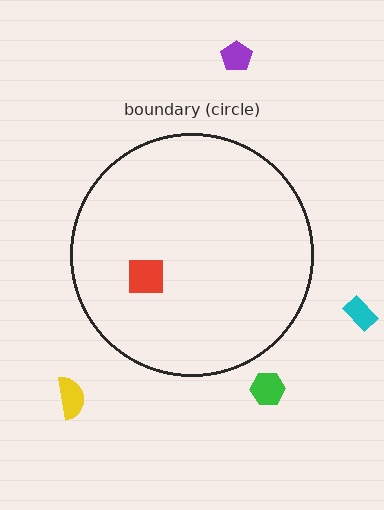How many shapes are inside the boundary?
1 inside, 4 outside.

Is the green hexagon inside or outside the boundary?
Outside.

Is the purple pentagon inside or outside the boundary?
Outside.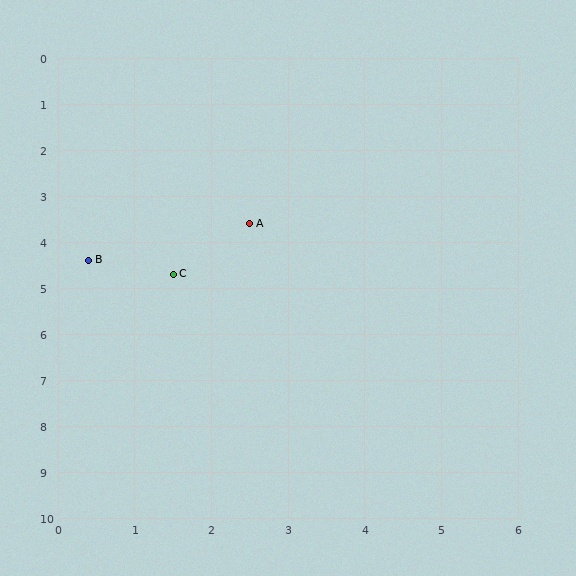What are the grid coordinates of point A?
Point A is at approximately (2.5, 3.6).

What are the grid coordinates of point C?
Point C is at approximately (1.5, 4.7).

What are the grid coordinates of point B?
Point B is at approximately (0.4, 4.4).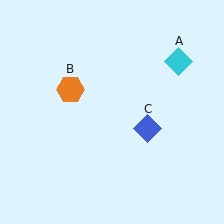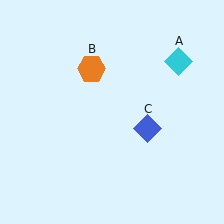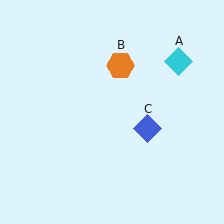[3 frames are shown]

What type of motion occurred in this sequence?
The orange hexagon (object B) rotated clockwise around the center of the scene.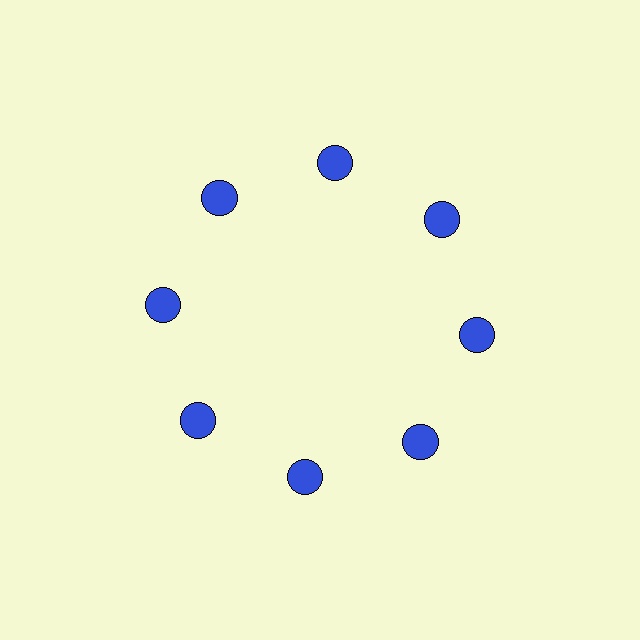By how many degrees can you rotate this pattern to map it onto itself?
The pattern maps onto itself every 45 degrees of rotation.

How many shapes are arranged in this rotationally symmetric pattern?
There are 8 shapes, arranged in 8 groups of 1.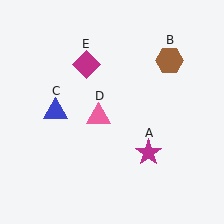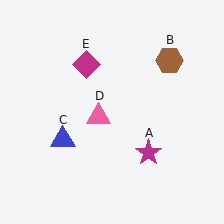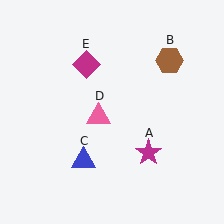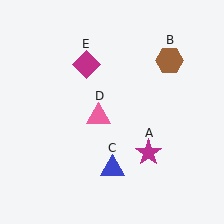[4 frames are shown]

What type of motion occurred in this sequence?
The blue triangle (object C) rotated counterclockwise around the center of the scene.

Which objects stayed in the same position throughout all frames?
Magenta star (object A) and brown hexagon (object B) and pink triangle (object D) and magenta diamond (object E) remained stationary.